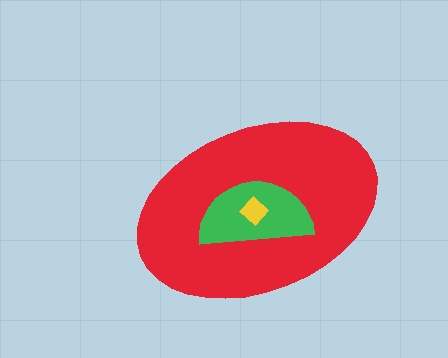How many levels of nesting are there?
3.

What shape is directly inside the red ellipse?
The green semicircle.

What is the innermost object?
The yellow diamond.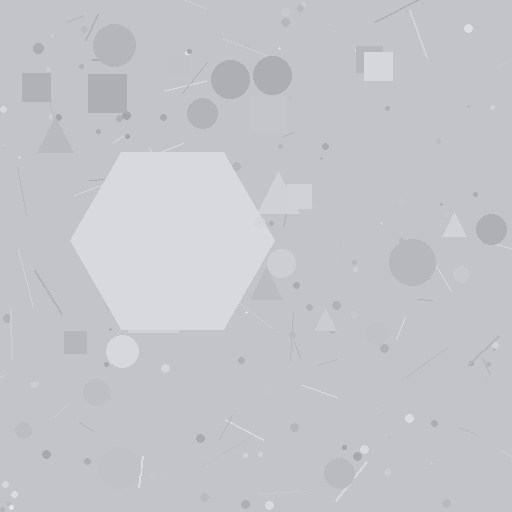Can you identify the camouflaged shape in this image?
The camouflaged shape is a hexagon.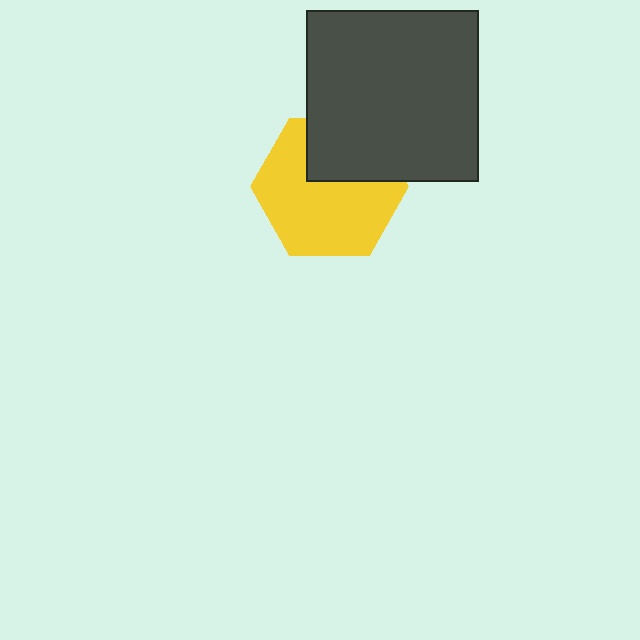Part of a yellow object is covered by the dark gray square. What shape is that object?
It is a hexagon.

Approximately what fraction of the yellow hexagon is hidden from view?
Roughly 32% of the yellow hexagon is hidden behind the dark gray square.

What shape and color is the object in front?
The object in front is a dark gray square.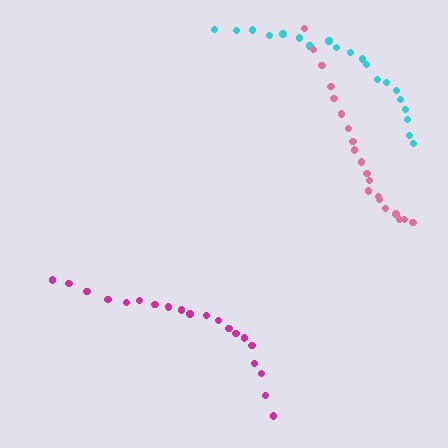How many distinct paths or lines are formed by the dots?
There are 3 distinct paths.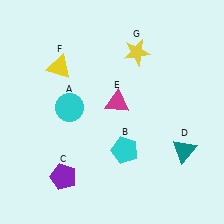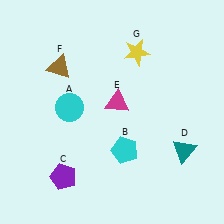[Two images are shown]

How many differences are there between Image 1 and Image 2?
There is 1 difference between the two images.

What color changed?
The triangle (F) changed from yellow in Image 1 to brown in Image 2.